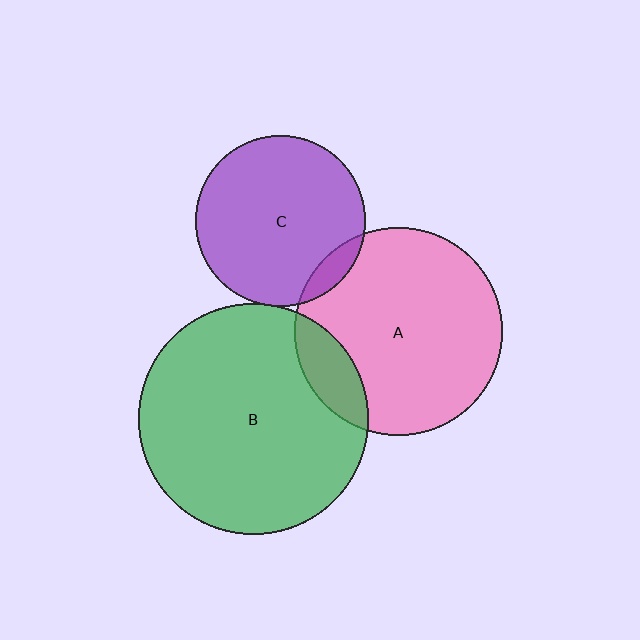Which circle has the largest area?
Circle B (green).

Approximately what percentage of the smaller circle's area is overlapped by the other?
Approximately 10%.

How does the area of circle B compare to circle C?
Approximately 1.8 times.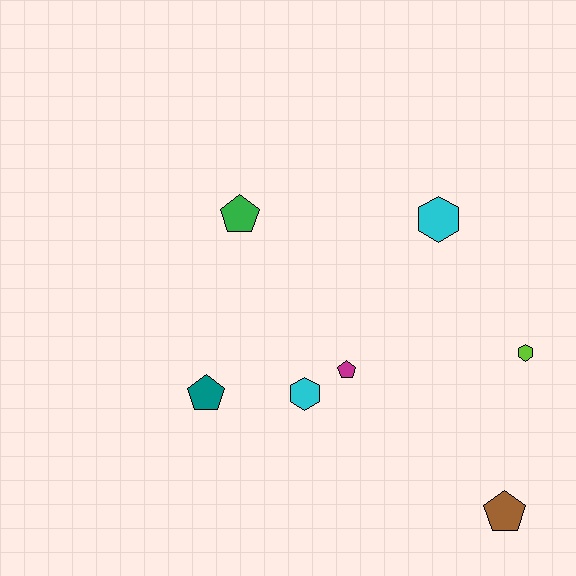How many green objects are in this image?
There is 1 green object.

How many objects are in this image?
There are 7 objects.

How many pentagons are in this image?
There are 4 pentagons.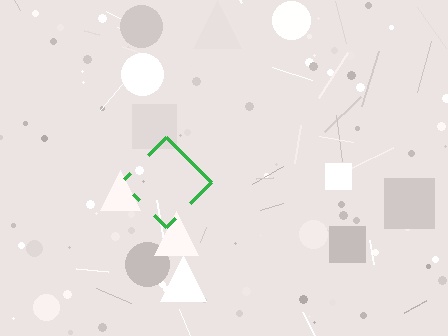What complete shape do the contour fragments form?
The contour fragments form a diamond.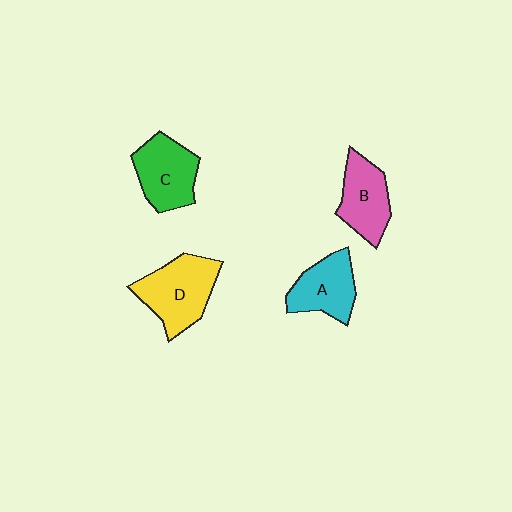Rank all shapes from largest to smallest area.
From largest to smallest: D (yellow), C (green), B (pink), A (cyan).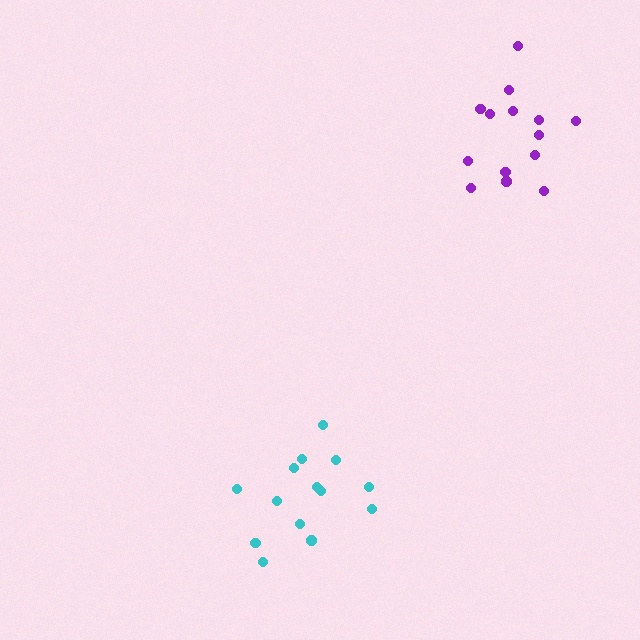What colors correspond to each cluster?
The clusters are colored: cyan, purple.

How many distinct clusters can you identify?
There are 2 distinct clusters.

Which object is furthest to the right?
The purple cluster is rightmost.